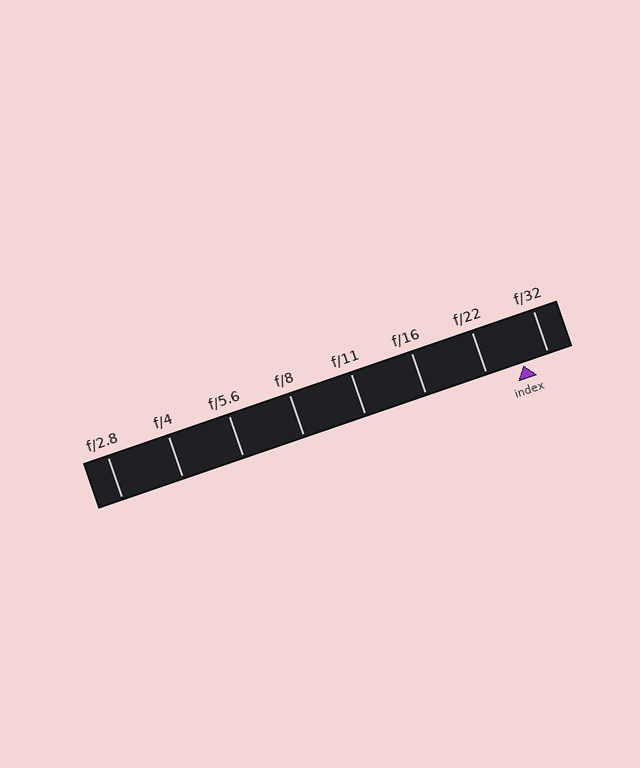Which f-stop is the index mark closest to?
The index mark is closest to f/32.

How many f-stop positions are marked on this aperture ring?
There are 8 f-stop positions marked.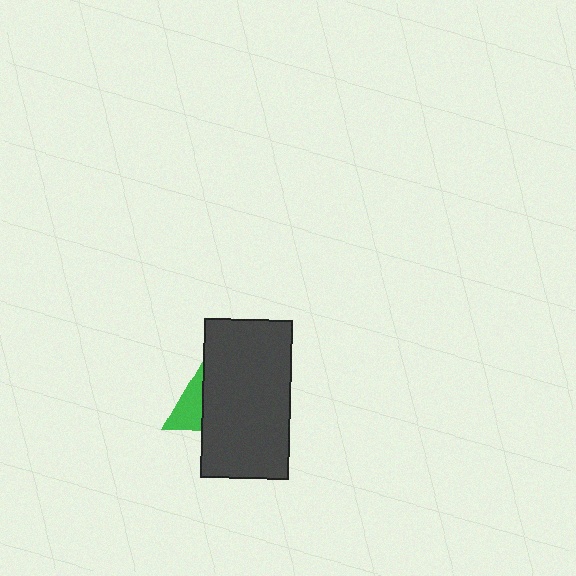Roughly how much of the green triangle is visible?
A small part of it is visible (roughly 37%).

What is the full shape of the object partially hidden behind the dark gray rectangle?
The partially hidden object is a green triangle.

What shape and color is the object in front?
The object in front is a dark gray rectangle.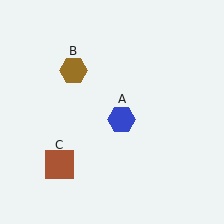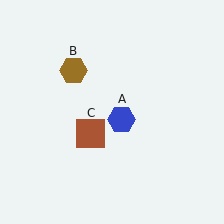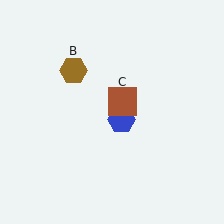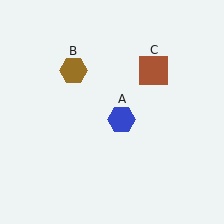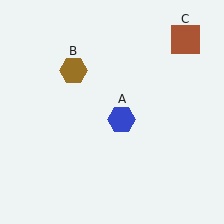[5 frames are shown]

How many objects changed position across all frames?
1 object changed position: brown square (object C).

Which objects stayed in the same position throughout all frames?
Blue hexagon (object A) and brown hexagon (object B) remained stationary.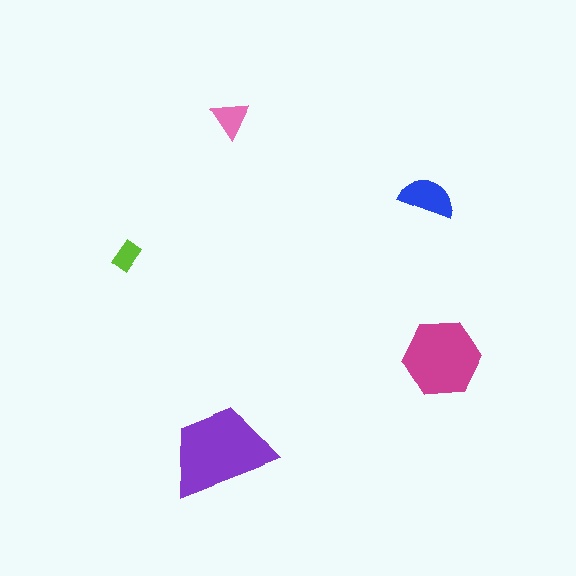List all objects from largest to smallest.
The purple trapezoid, the magenta hexagon, the blue semicircle, the pink triangle, the lime rectangle.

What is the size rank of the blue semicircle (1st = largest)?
3rd.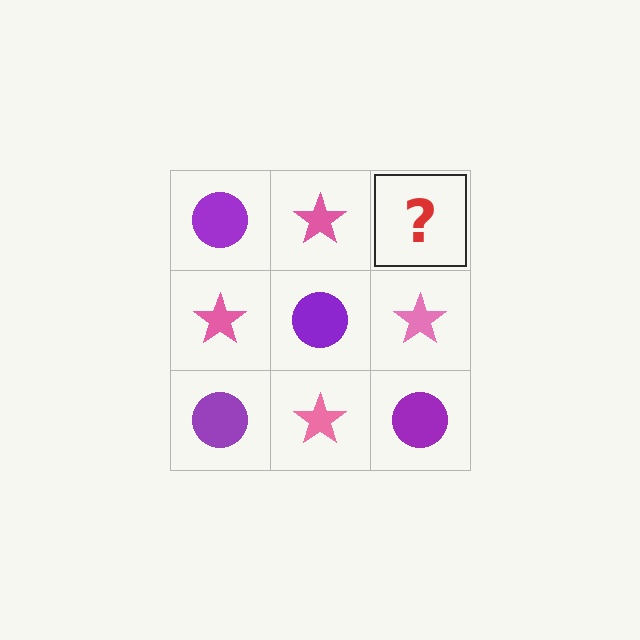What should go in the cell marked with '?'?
The missing cell should contain a purple circle.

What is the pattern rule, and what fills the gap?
The rule is that it alternates purple circle and pink star in a checkerboard pattern. The gap should be filled with a purple circle.